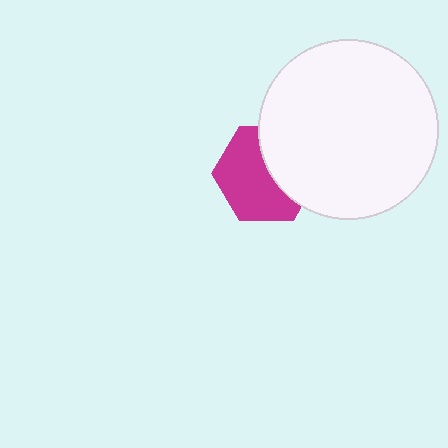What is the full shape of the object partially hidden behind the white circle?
The partially hidden object is a magenta hexagon.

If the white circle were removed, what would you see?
You would see the complete magenta hexagon.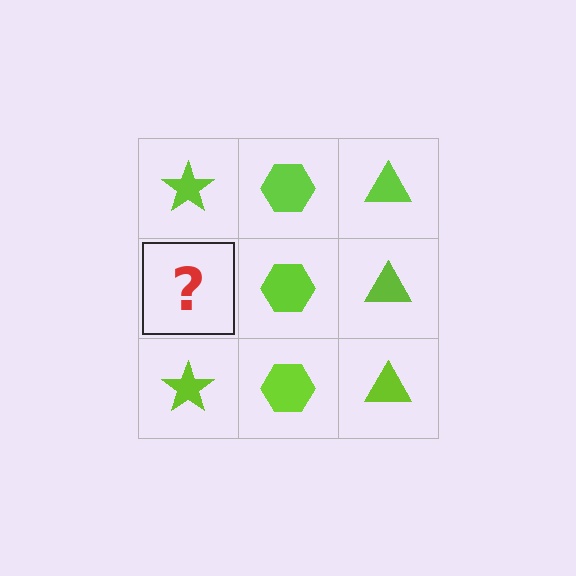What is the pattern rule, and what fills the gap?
The rule is that each column has a consistent shape. The gap should be filled with a lime star.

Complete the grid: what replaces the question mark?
The question mark should be replaced with a lime star.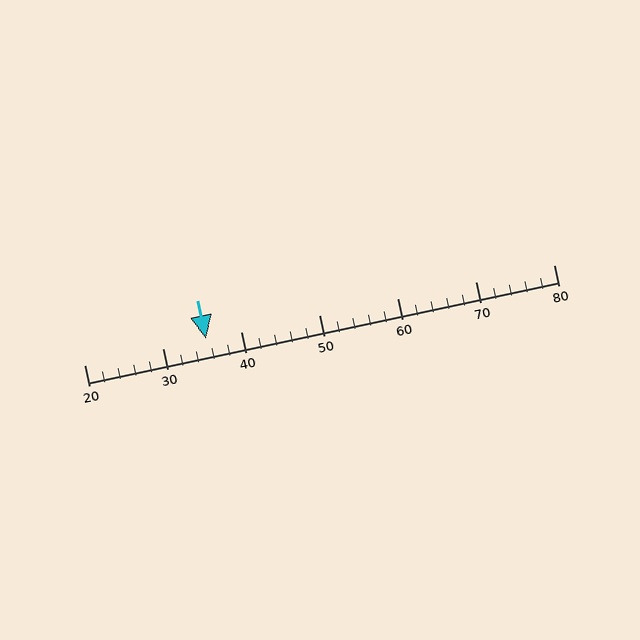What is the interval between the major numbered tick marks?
The major tick marks are spaced 10 units apart.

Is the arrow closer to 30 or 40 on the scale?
The arrow is closer to 40.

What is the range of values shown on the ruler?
The ruler shows values from 20 to 80.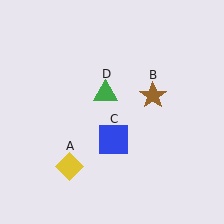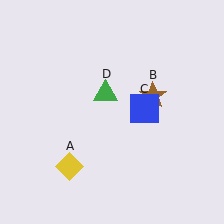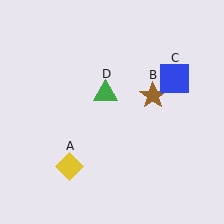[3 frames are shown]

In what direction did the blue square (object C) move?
The blue square (object C) moved up and to the right.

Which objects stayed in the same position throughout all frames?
Yellow diamond (object A) and brown star (object B) and green triangle (object D) remained stationary.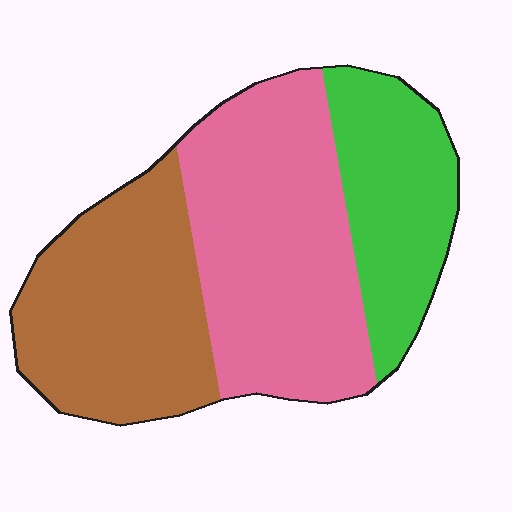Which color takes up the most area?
Pink, at roughly 40%.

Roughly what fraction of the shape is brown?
Brown covers about 35% of the shape.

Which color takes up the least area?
Green, at roughly 25%.